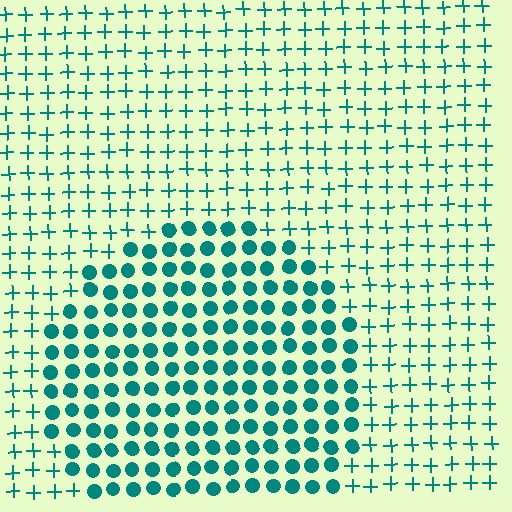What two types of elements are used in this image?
The image uses circles inside the circle region and plus signs outside it.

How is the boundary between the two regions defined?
The boundary is defined by a change in element shape: circles inside vs. plus signs outside. All elements share the same color and spacing.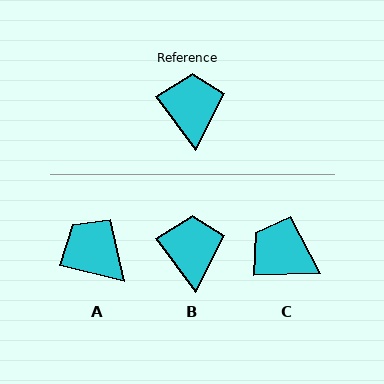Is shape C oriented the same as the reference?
No, it is off by about 55 degrees.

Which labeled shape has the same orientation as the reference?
B.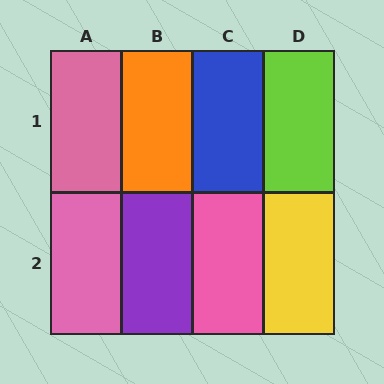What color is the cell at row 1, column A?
Pink.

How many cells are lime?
1 cell is lime.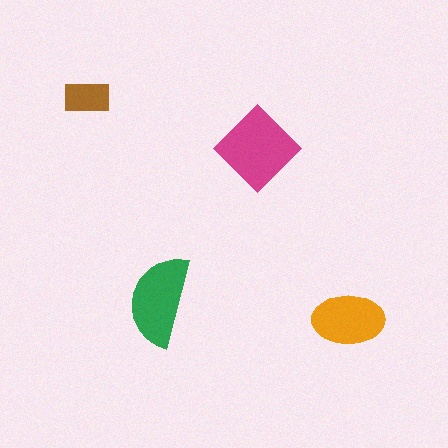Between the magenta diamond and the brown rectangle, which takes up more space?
The magenta diamond.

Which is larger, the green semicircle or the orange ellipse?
The green semicircle.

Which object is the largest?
The magenta diamond.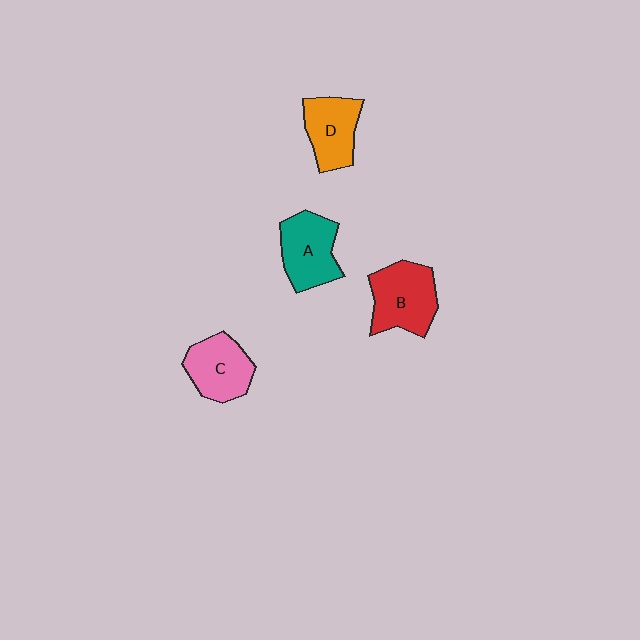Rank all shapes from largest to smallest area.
From largest to smallest: B (red), A (teal), C (pink), D (orange).